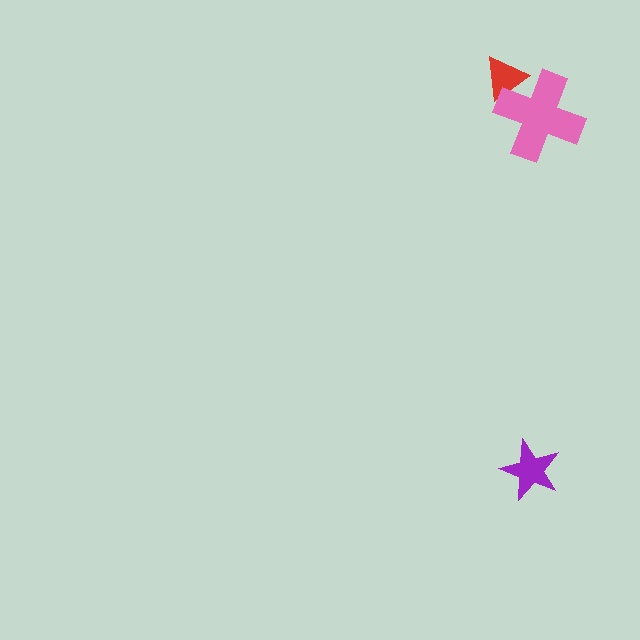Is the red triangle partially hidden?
Yes, it is partially covered by another shape.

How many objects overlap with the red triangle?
1 object overlaps with the red triangle.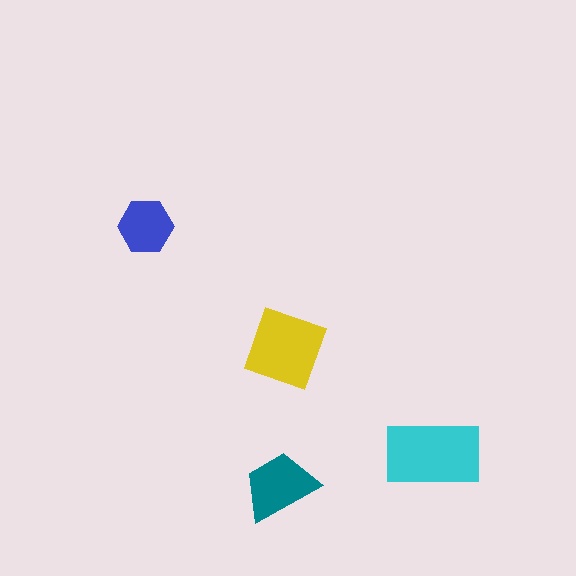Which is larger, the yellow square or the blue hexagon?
The yellow square.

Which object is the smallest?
The blue hexagon.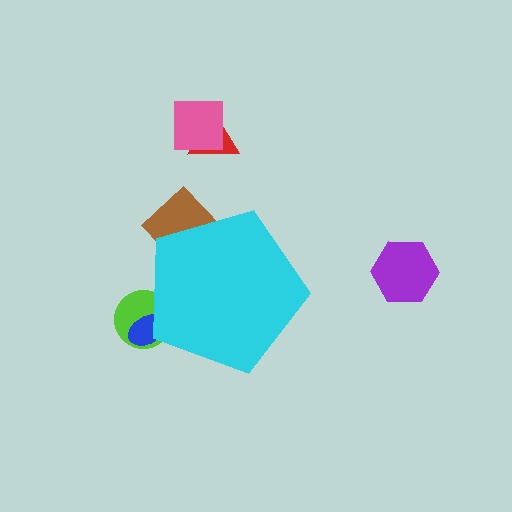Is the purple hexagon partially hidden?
No, the purple hexagon is fully visible.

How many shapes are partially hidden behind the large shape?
3 shapes are partially hidden.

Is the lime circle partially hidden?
Yes, the lime circle is partially hidden behind the cyan pentagon.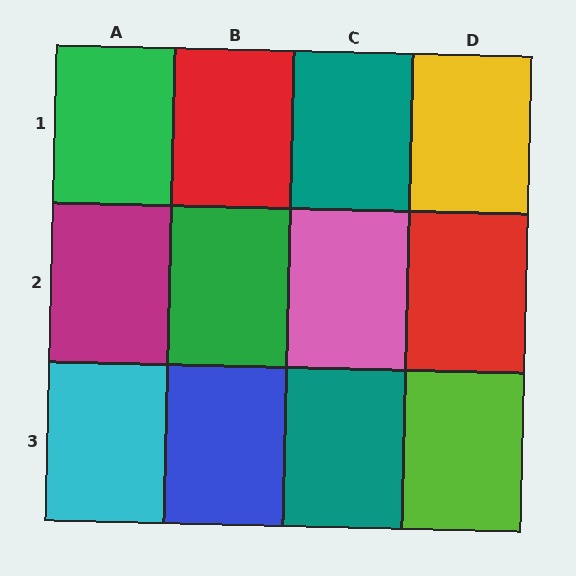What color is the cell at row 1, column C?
Teal.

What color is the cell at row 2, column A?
Magenta.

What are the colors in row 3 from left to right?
Cyan, blue, teal, lime.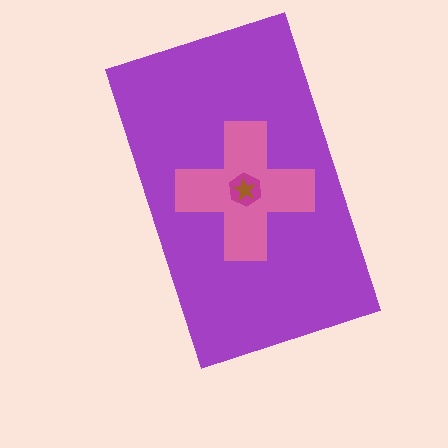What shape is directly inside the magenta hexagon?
The brown star.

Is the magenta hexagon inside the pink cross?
Yes.